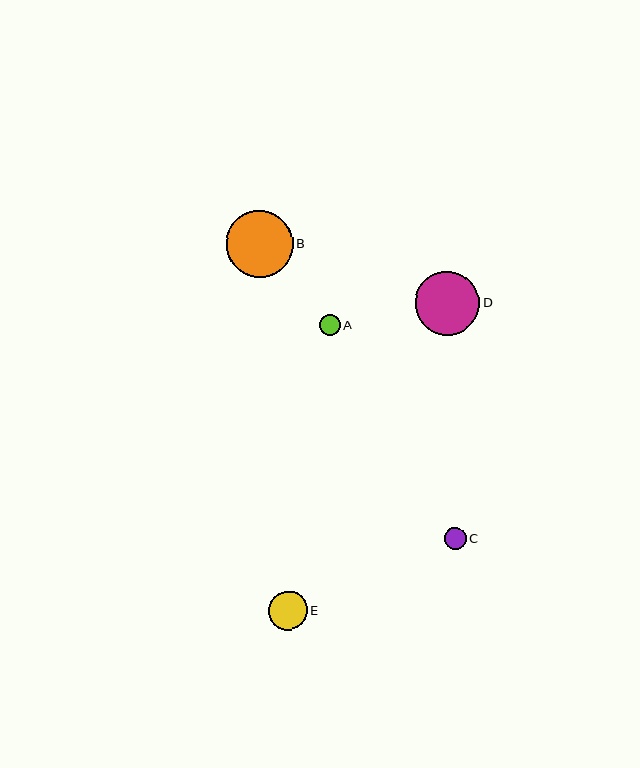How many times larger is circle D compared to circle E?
Circle D is approximately 1.6 times the size of circle E.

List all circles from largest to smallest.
From largest to smallest: B, D, E, C, A.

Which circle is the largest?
Circle B is the largest with a size of approximately 66 pixels.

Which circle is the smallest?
Circle A is the smallest with a size of approximately 21 pixels.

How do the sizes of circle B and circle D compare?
Circle B and circle D are approximately the same size.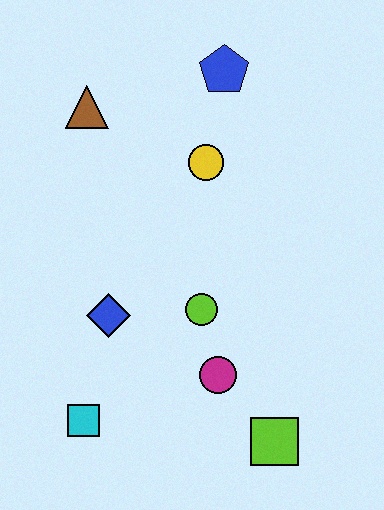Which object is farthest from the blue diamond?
The blue pentagon is farthest from the blue diamond.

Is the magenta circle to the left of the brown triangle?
No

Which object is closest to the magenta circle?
The lime circle is closest to the magenta circle.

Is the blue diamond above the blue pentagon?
No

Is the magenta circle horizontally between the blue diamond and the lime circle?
No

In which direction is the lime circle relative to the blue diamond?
The lime circle is to the right of the blue diamond.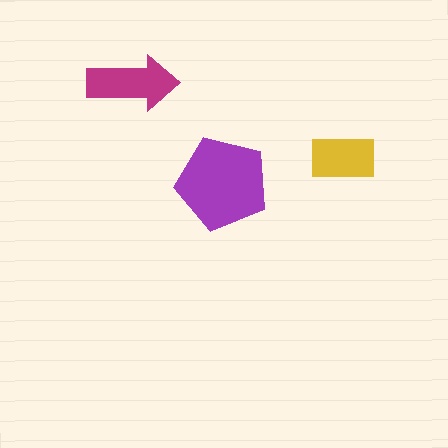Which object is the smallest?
The yellow rectangle.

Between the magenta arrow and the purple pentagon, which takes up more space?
The purple pentagon.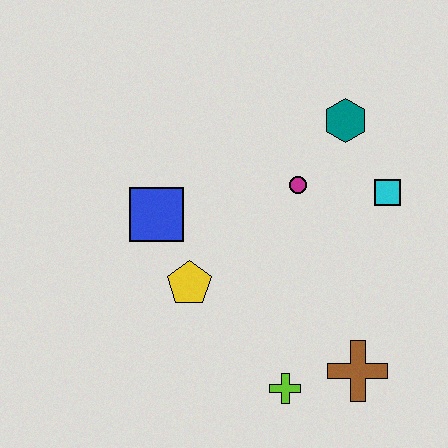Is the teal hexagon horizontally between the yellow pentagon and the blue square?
No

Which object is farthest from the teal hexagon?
The lime cross is farthest from the teal hexagon.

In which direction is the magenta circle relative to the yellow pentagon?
The magenta circle is to the right of the yellow pentagon.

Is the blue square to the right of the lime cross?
No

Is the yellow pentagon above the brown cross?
Yes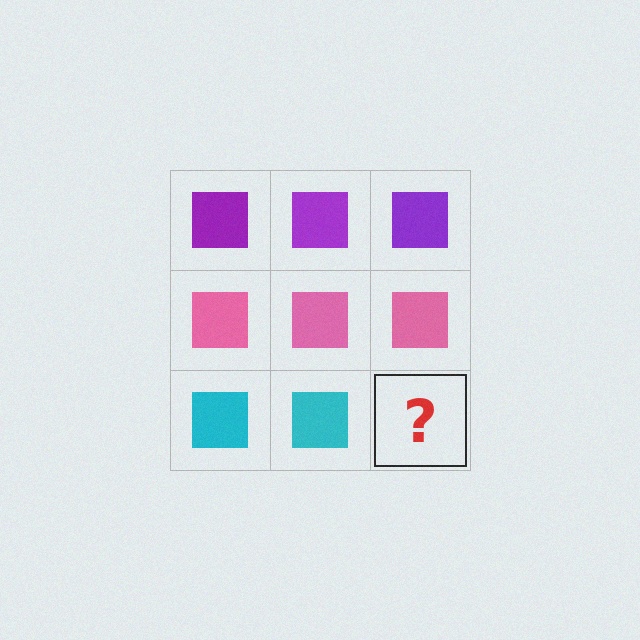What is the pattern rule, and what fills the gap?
The rule is that each row has a consistent color. The gap should be filled with a cyan square.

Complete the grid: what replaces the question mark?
The question mark should be replaced with a cyan square.